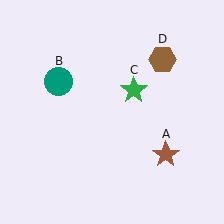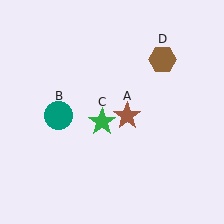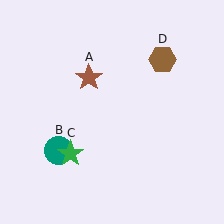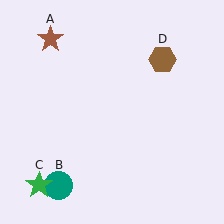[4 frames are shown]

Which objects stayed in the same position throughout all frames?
Brown hexagon (object D) remained stationary.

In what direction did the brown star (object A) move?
The brown star (object A) moved up and to the left.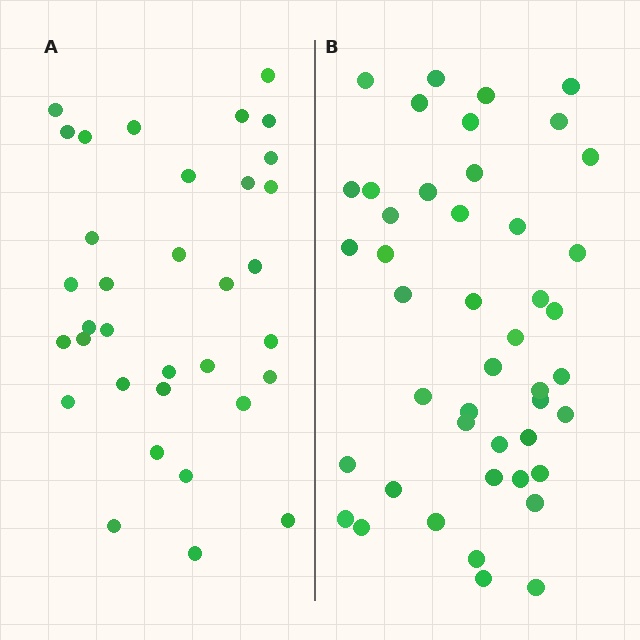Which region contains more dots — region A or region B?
Region B (the right region) has more dots.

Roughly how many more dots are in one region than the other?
Region B has roughly 12 or so more dots than region A.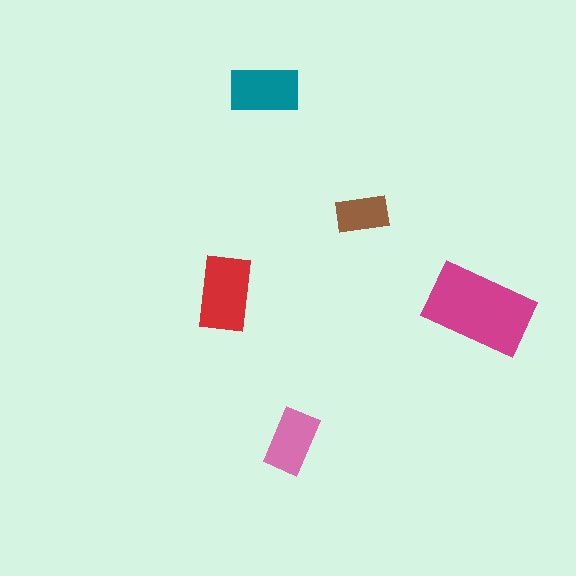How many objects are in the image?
There are 5 objects in the image.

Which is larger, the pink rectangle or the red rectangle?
The red one.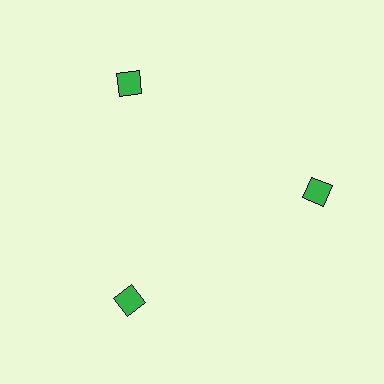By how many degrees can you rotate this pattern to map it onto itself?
The pattern maps onto itself every 120 degrees of rotation.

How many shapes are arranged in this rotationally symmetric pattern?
There are 3 shapes, arranged in 3 groups of 1.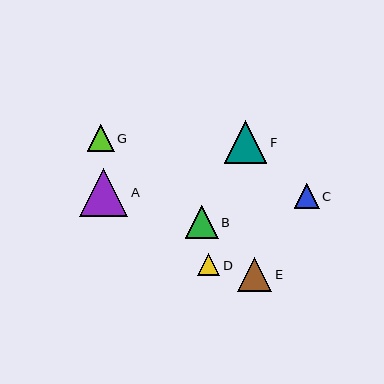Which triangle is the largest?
Triangle A is the largest with a size of approximately 48 pixels.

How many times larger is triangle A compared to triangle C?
Triangle A is approximately 1.9 times the size of triangle C.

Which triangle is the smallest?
Triangle D is the smallest with a size of approximately 22 pixels.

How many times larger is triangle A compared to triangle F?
Triangle A is approximately 1.1 times the size of triangle F.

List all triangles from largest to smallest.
From largest to smallest: A, F, E, B, G, C, D.